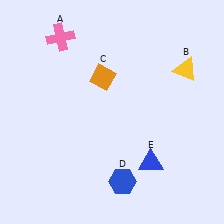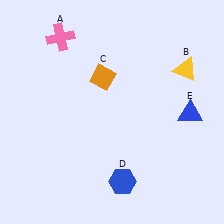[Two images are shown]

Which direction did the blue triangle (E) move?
The blue triangle (E) moved up.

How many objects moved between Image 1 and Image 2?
1 object moved between the two images.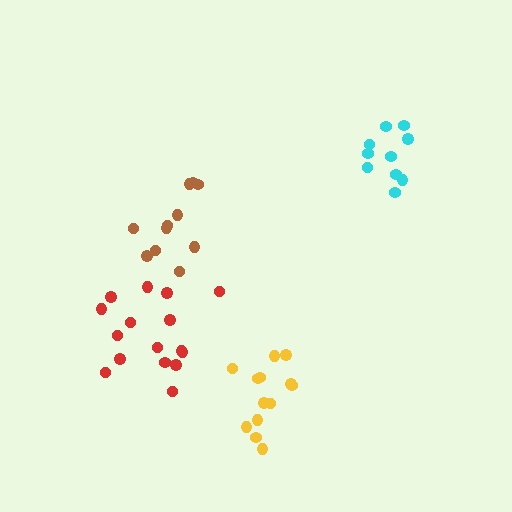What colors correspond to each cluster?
The clusters are colored: cyan, red, brown, yellow.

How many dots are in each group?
Group 1: 10 dots, Group 2: 16 dots, Group 3: 11 dots, Group 4: 13 dots (50 total).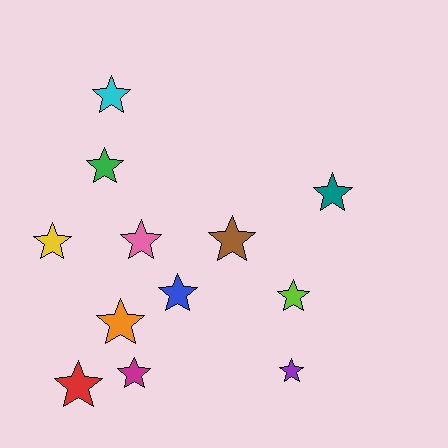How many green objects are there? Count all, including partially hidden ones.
There is 1 green object.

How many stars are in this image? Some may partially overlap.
There are 12 stars.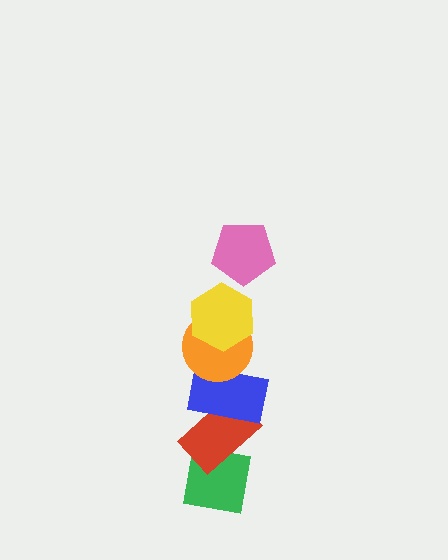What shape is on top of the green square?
The red rectangle is on top of the green square.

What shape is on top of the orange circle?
The yellow hexagon is on top of the orange circle.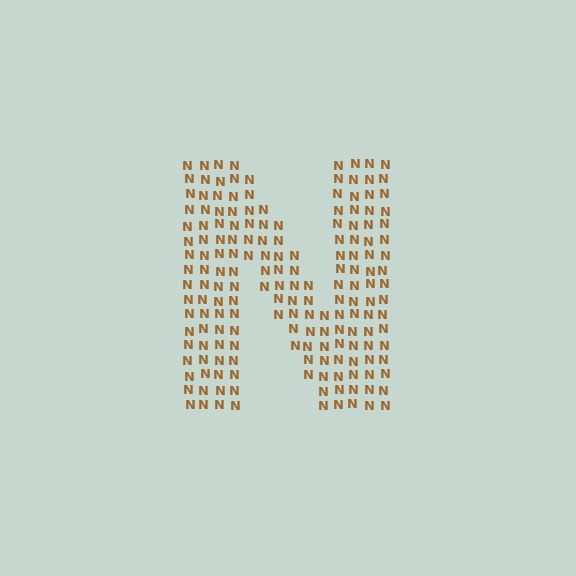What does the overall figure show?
The overall figure shows the letter N.